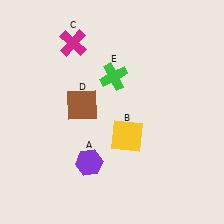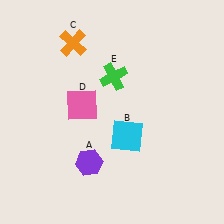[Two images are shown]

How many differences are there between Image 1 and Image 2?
There are 3 differences between the two images.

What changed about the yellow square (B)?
In Image 1, B is yellow. In Image 2, it changed to cyan.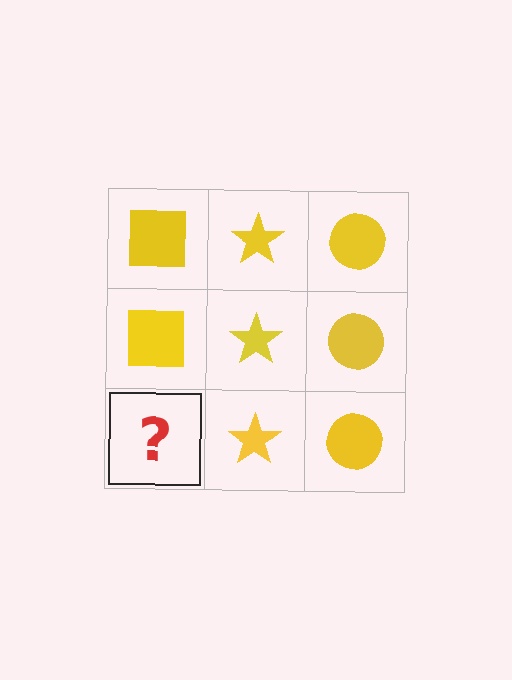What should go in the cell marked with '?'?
The missing cell should contain a yellow square.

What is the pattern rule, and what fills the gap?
The rule is that each column has a consistent shape. The gap should be filled with a yellow square.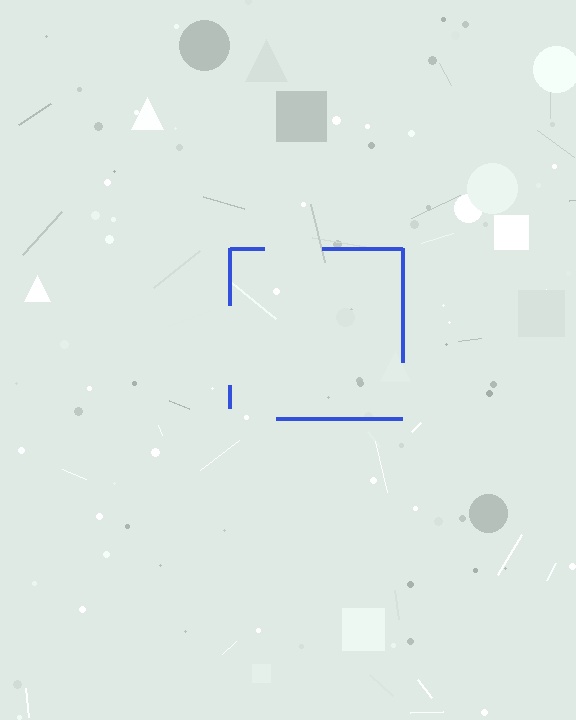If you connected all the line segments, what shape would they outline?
They would outline a square.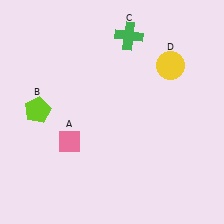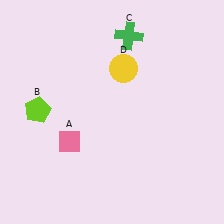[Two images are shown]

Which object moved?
The yellow circle (D) moved left.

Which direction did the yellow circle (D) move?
The yellow circle (D) moved left.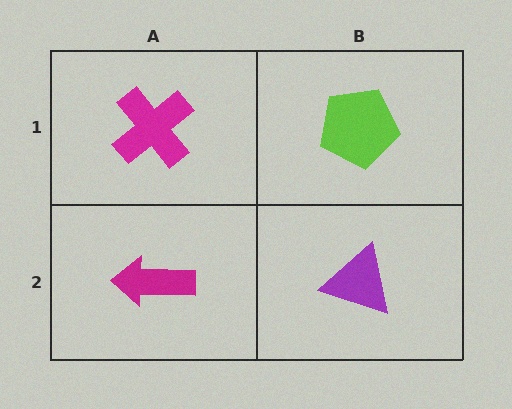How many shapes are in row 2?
2 shapes.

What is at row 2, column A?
A magenta arrow.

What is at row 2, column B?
A purple triangle.